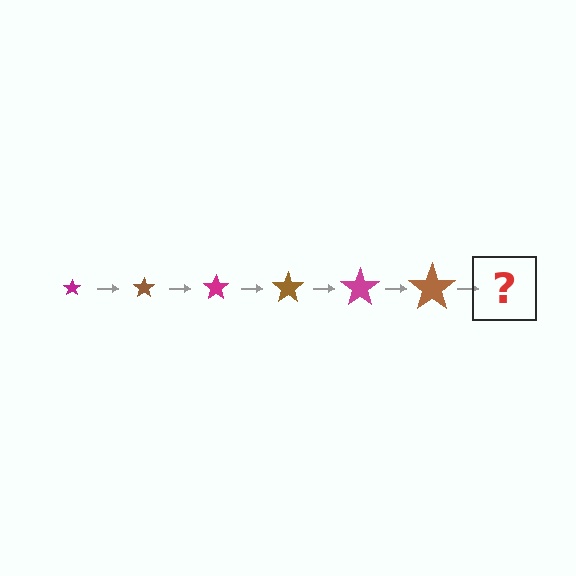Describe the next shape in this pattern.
It should be a magenta star, larger than the previous one.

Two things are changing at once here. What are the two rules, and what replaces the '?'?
The two rules are that the star grows larger each step and the color cycles through magenta and brown. The '?' should be a magenta star, larger than the previous one.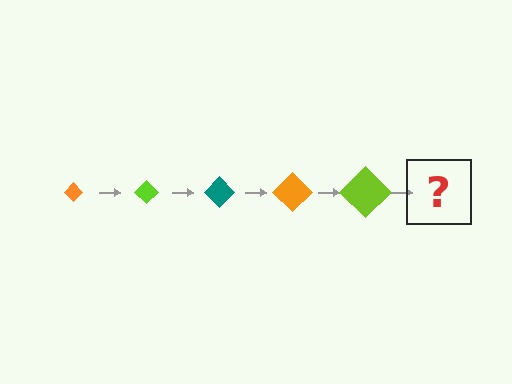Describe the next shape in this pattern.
It should be a teal diamond, larger than the previous one.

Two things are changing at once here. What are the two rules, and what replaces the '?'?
The two rules are that the diamond grows larger each step and the color cycles through orange, lime, and teal. The '?' should be a teal diamond, larger than the previous one.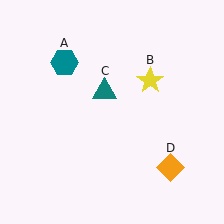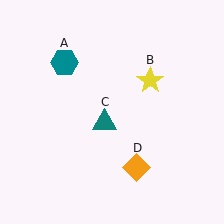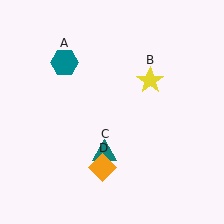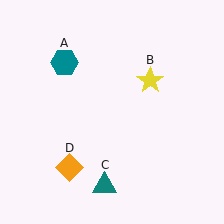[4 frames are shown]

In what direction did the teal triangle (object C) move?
The teal triangle (object C) moved down.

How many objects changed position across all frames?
2 objects changed position: teal triangle (object C), orange diamond (object D).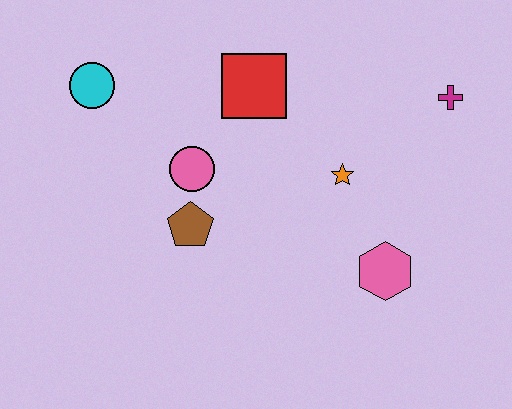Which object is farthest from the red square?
The pink hexagon is farthest from the red square.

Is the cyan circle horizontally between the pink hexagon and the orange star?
No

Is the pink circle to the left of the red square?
Yes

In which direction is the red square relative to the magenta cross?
The red square is to the left of the magenta cross.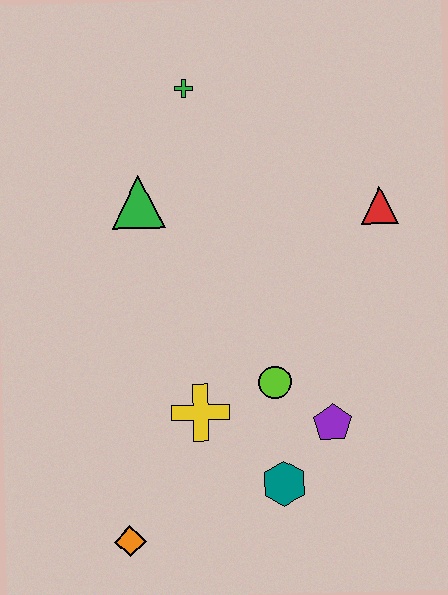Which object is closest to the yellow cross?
The lime circle is closest to the yellow cross.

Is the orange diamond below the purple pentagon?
Yes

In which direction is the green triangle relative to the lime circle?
The green triangle is above the lime circle.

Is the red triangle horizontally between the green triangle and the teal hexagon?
No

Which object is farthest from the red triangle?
The orange diamond is farthest from the red triangle.